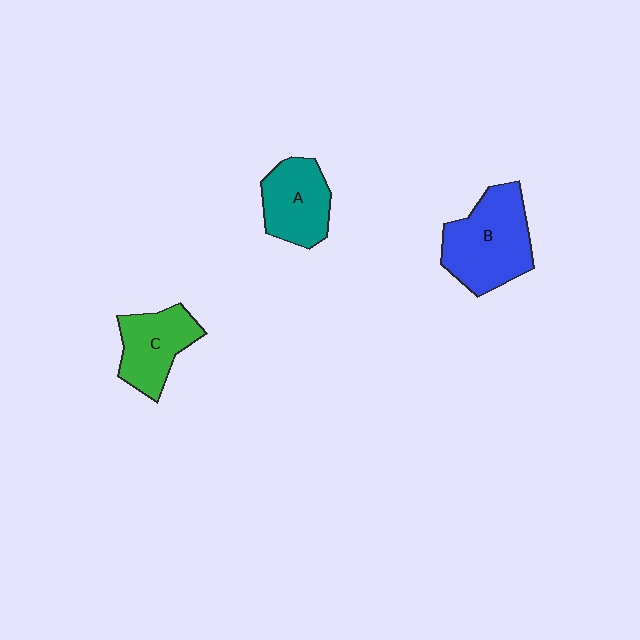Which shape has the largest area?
Shape B (blue).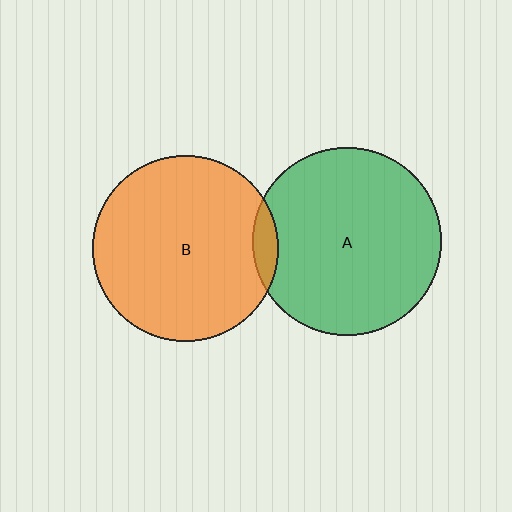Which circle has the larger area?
Circle A (green).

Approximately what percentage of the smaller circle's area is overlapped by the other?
Approximately 5%.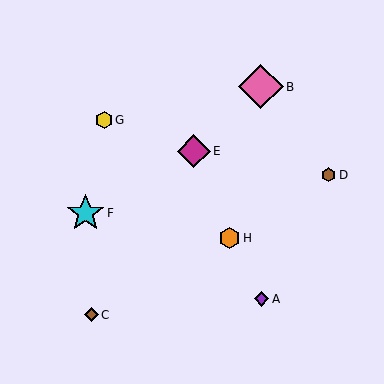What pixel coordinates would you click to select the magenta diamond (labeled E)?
Click at (194, 151) to select the magenta diamond E.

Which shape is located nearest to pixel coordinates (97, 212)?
The cyan star (labeled F) at (86, 213) is nearest to that location.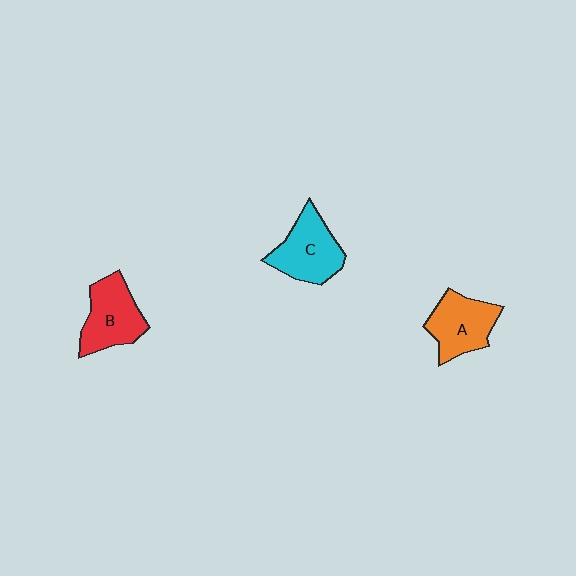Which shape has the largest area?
Shape C (cyan).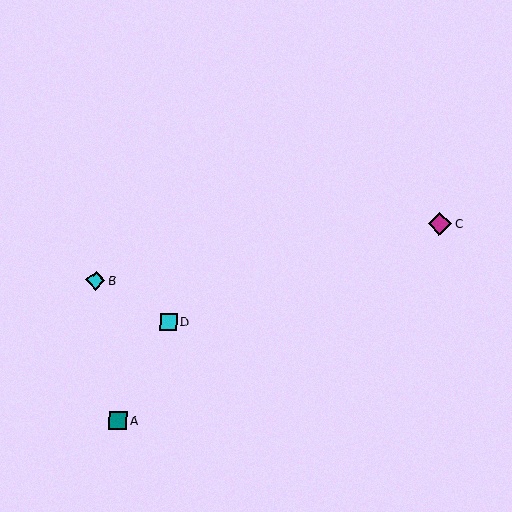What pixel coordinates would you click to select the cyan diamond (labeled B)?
Click at (96, 280) to select the cyan diamond B.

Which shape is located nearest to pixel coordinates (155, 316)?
The cyan square (labeled D) at (169, 322) is nearest to that location.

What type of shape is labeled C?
Shape C is a magenta diamond.